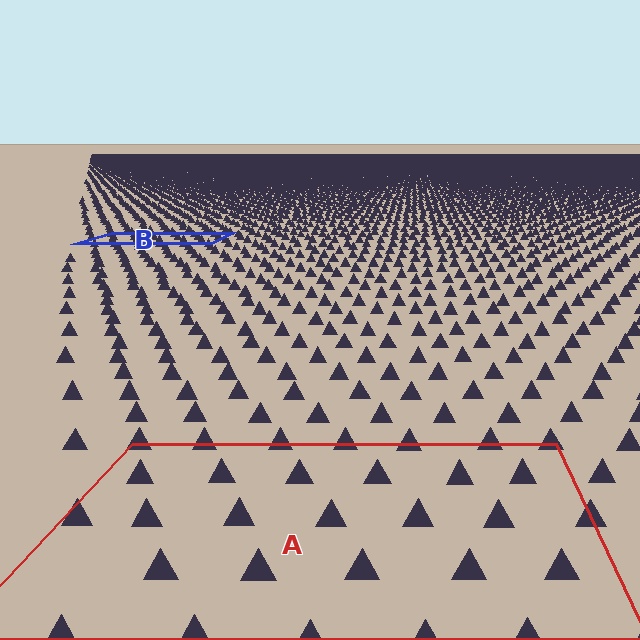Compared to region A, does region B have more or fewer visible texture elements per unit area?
Region B has more texture elements per unit area — they are packed more densely because it is farther away.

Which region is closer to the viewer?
Region A is closer. The texture elements there are larger and more spread out.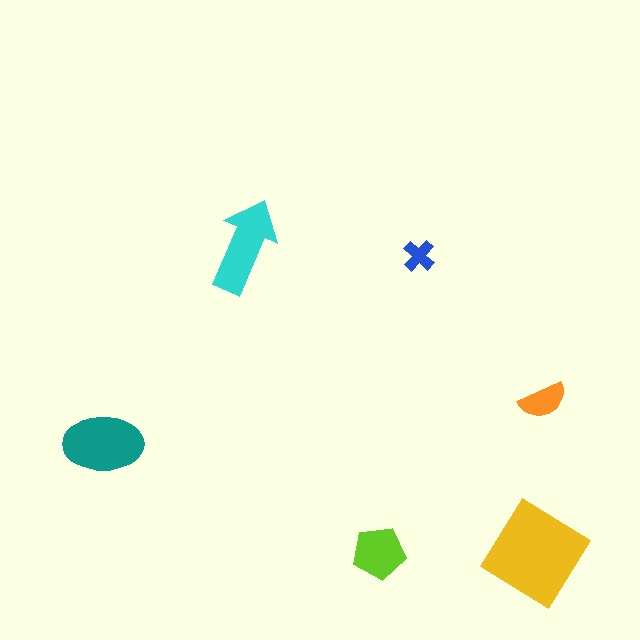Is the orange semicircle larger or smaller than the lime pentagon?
Smaller.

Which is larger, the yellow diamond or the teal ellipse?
The yellow diamond.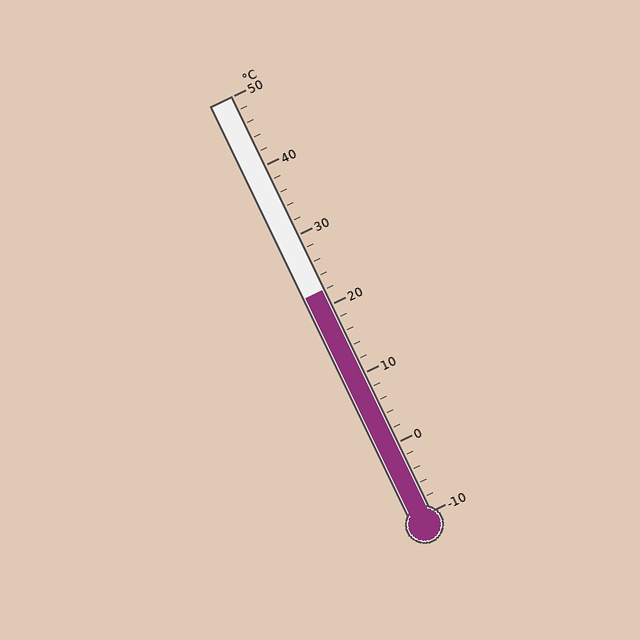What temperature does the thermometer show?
The thermometer shows approximately 22°C.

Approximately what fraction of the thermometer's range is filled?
The thermometer is filled to approximately 55% of its range.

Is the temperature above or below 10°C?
The temperature is above 10°C.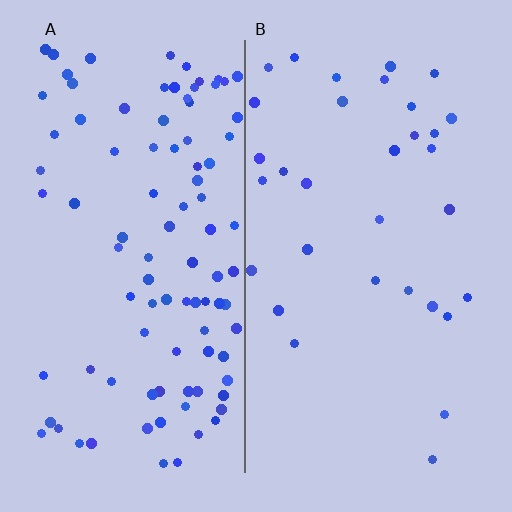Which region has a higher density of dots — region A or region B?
A (the left).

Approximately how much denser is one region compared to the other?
Approximately 3.0× — region A over region B.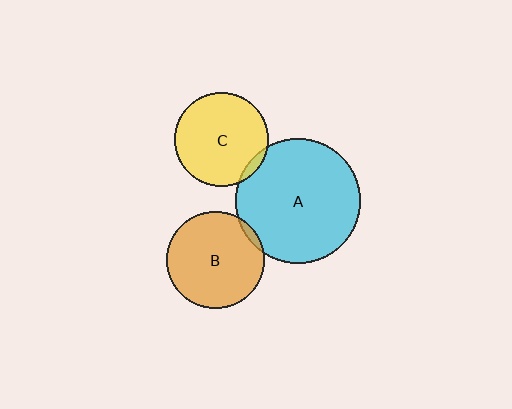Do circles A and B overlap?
Yes.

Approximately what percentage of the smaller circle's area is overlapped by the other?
Approximately 5%.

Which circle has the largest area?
Circle A (cyan).